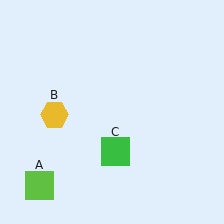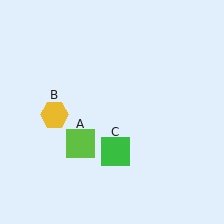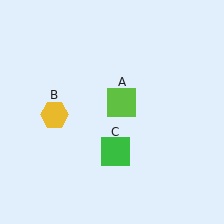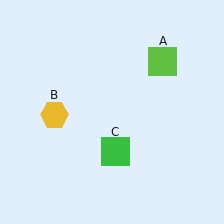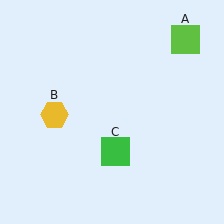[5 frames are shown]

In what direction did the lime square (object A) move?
The lime square (object A) moved up and to the right.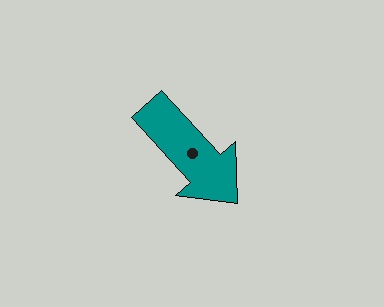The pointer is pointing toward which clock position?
Roughly 5 o'clock.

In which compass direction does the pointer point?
Southeast.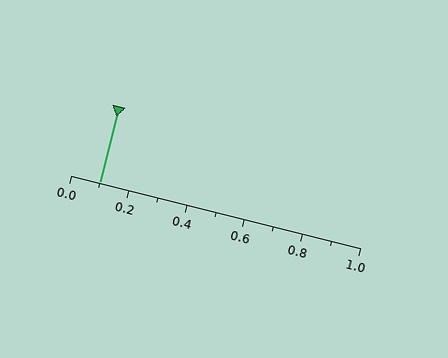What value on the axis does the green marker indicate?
The marker indicates approximately 0.1.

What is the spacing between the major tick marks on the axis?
The major ticks are spaced 0.2 apart.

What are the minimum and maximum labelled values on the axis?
The axis runs from 0.0 to 1.0.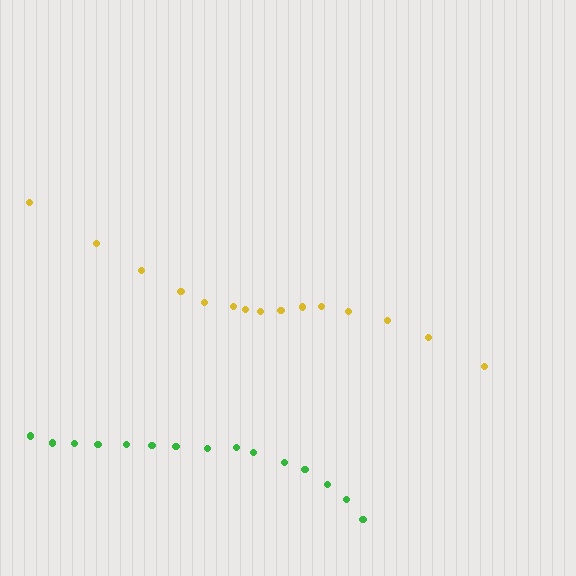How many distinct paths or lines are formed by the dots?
There are 2 distinct paths.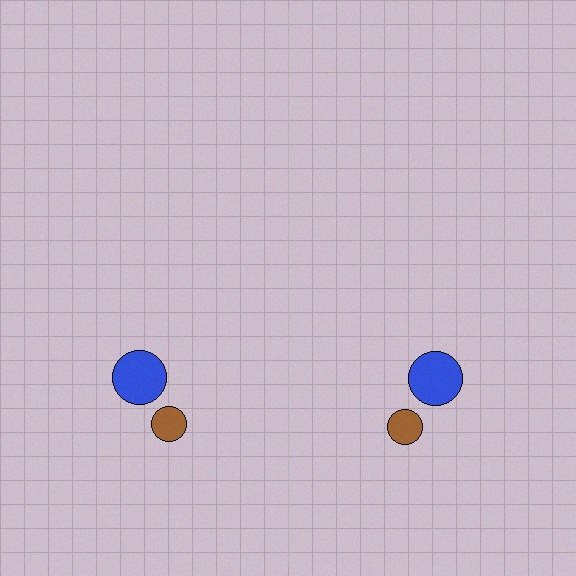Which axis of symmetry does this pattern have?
The pattern has a vertical axis of symmetry running through the center of the image.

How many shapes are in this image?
There are 4 shapes in this image.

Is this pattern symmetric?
Yes, this pattern has bilateral (reflection) symmetry.